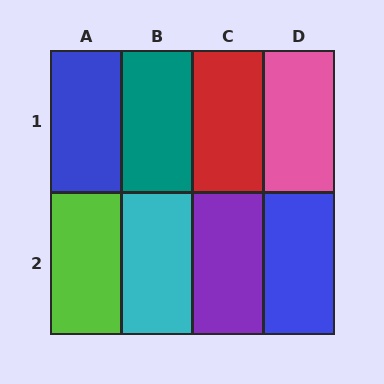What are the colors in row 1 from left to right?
Blue, teal, red, pink.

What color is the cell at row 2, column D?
Blue.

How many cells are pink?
1 cell is pink.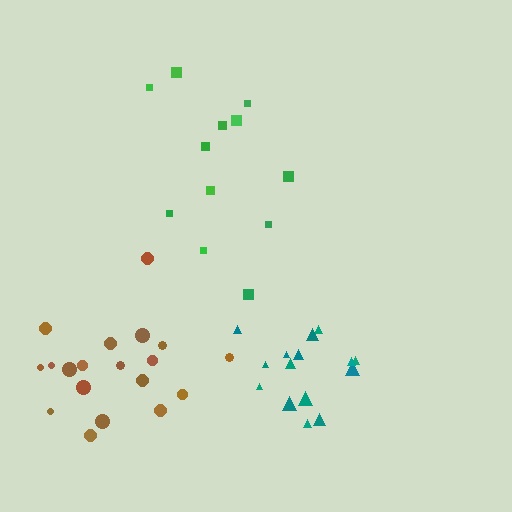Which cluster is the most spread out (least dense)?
Green.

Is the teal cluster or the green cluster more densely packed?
Teal.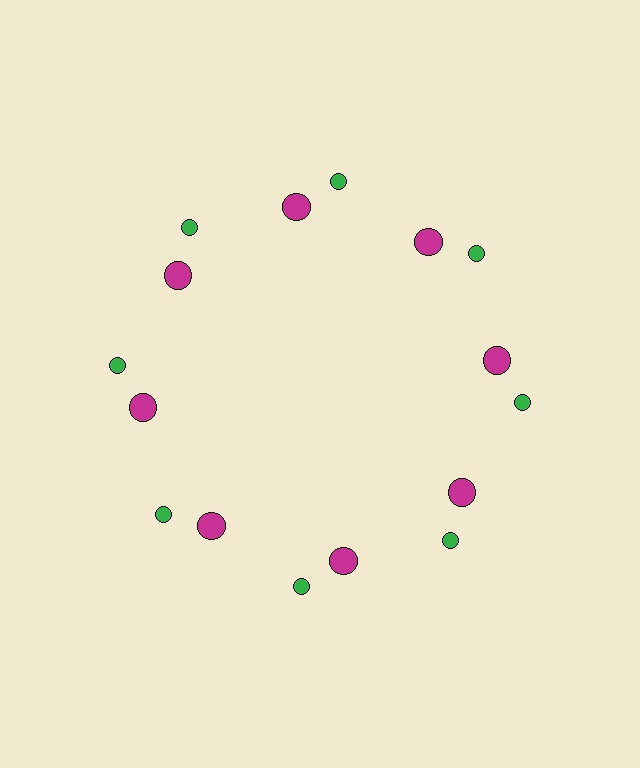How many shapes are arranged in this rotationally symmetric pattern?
There are 16 shapes, arranged in 8 groups of 2.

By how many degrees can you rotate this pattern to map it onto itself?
The pattern maps onto itself every 45 degrees of rotation.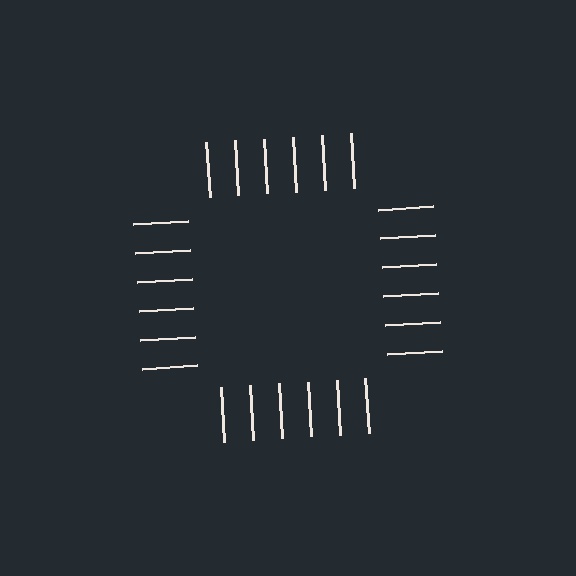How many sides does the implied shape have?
4 sides — the line-ends trace a square.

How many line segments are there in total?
24 — 6 along each of the 4 edges.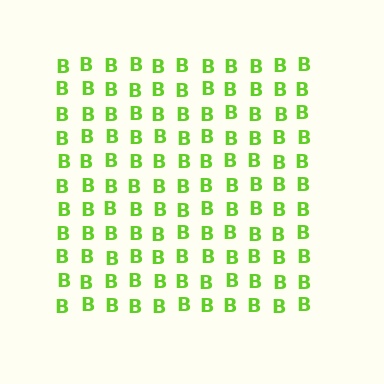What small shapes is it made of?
It is made of small letter B's.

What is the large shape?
The large shape is a square.